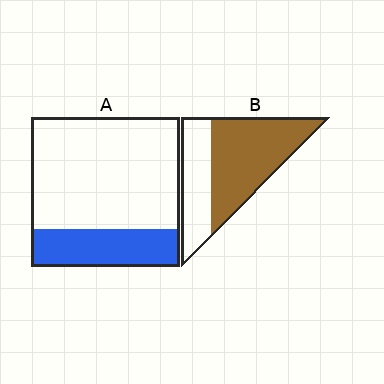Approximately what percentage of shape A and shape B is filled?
A is approximately 25% and B is approximately 65%.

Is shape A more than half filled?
No.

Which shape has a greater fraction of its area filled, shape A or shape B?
Shape B.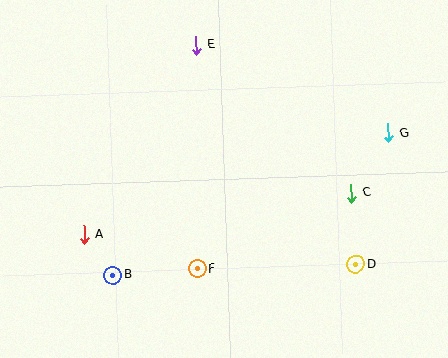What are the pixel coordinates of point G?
Point G is at (388, 133).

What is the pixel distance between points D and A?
The distance between D and A is 273 pixels.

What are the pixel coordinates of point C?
Point C is at (351, 193).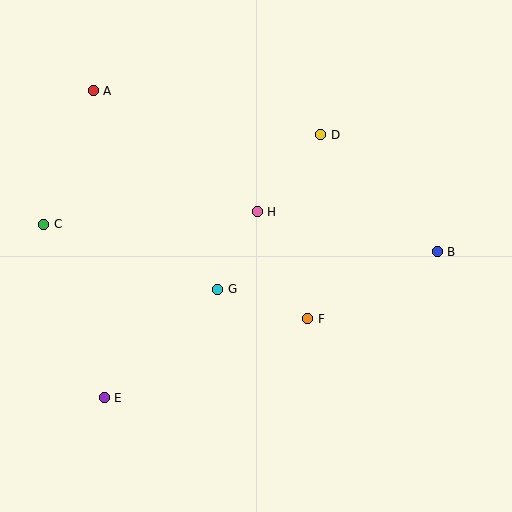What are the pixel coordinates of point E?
Point E is at (104, 398).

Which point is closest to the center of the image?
Point H at (257, 212) is closest to the center.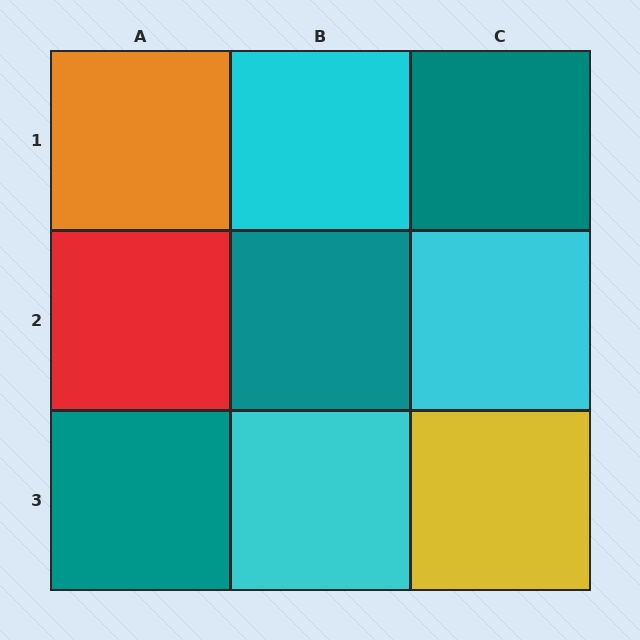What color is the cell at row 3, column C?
Yellow.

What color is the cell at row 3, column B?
Cyan.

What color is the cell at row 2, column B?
Teal.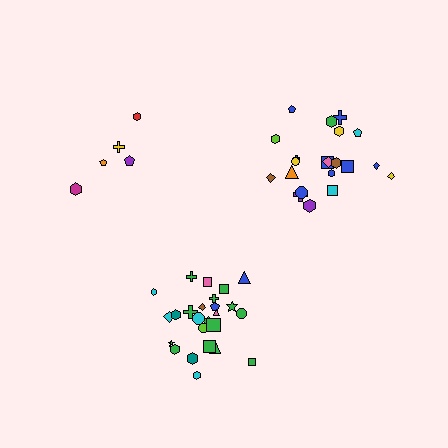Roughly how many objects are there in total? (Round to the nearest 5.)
Roughly 50 objects in total.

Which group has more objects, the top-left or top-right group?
The top-right group.